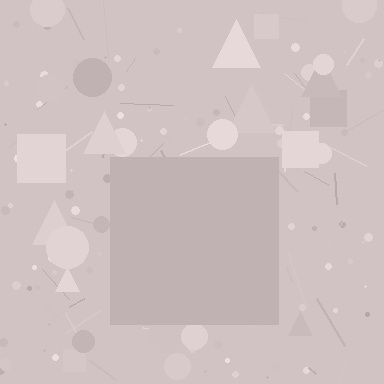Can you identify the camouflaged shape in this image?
The camouflaged shape is a square.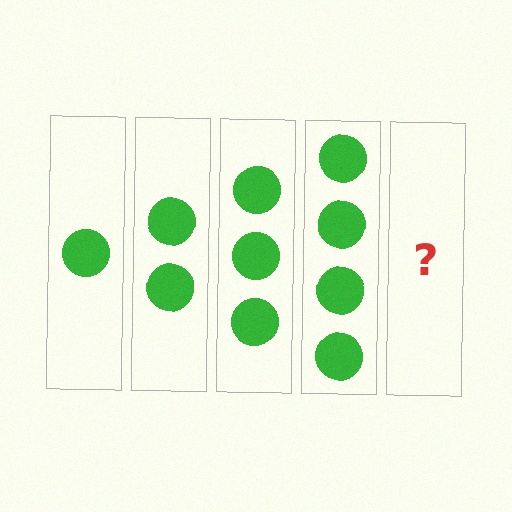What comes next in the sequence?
The next element should be 5 circles.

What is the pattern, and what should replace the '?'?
The pattern is that each step adds one more circle. The '?' should be 5 circles.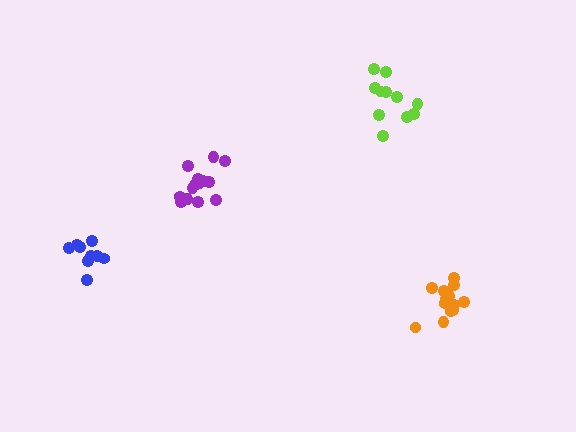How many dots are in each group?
Group 1: 15 dots, Group 2: 14 dots, Group 3: 11 dots, Group 4: 9 dots (49 total).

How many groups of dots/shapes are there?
There are 4 groups.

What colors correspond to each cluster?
The clusters are colored: orange, purple, lime, blue.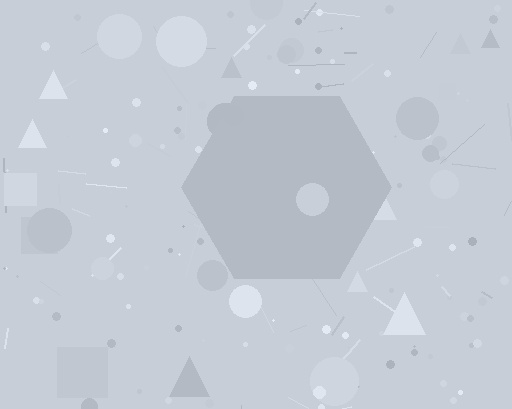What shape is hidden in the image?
A hexagon is hidden in the image.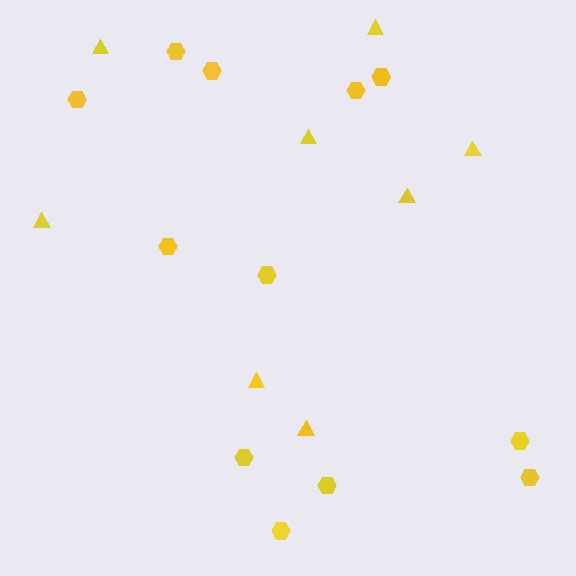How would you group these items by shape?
There are 2 groups: one group of triangles (8) and one group of hexagons (12).